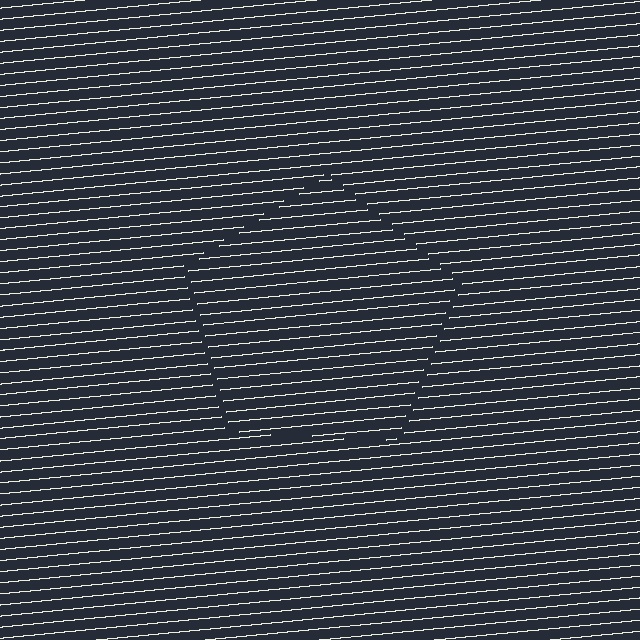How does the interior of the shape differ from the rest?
The interior of the shape contains the same grating, shifted by half a period — the contour is defined by the phase discontinuity where line-ends from the inner and outer gratings abut.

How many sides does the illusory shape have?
5 sides — the line-ends trace a pentagon.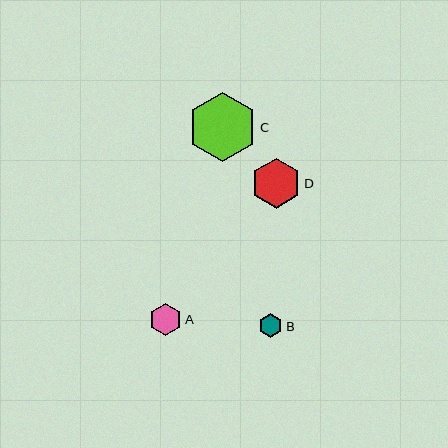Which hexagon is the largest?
Hexagon C is the largest with a size of approximately 70 pixels.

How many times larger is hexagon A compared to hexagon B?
Hexagon A is approximately 1.4 times the size of hexagon B.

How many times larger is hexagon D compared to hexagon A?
Hexagon D is approximately 1.6 times the size of hexagon A.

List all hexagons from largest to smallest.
From largest to smallest: C, D, A, B.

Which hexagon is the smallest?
Hexagon B is the smallest with a size of approximately 24 pixels.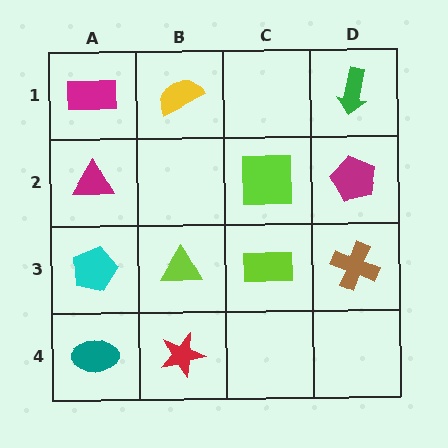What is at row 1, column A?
A magenta rectangle.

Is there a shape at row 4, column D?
No, that cell is empty.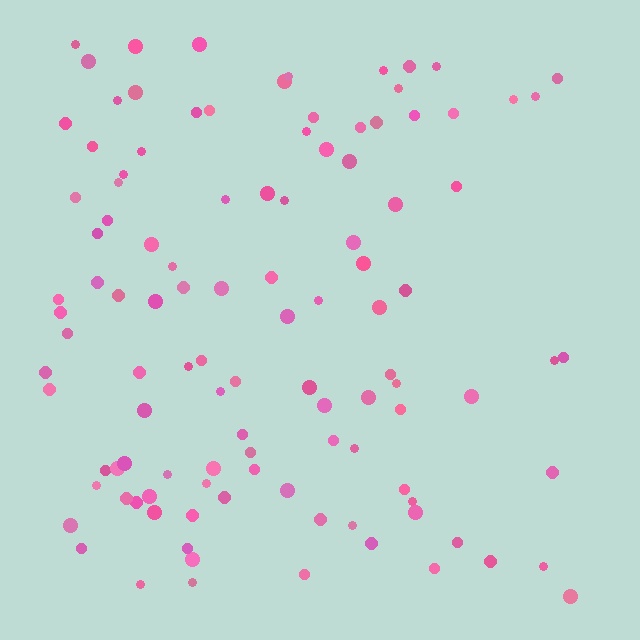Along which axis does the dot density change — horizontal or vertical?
Horizontal.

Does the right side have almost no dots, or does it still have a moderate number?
Still a moderate number, just noticeably fewer than the left.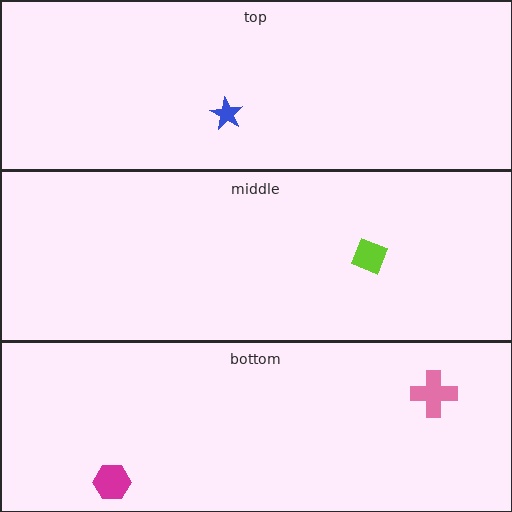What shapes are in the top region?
The blue star.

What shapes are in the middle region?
The lime diamond.